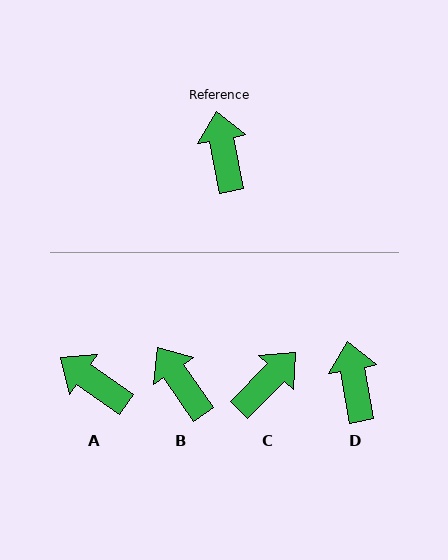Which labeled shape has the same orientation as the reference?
D.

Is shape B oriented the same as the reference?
No, it is off by about 24 degrees.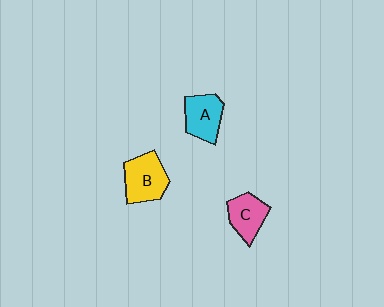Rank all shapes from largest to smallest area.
From largest to smallest: B (yellow), A (cyan), C (pink).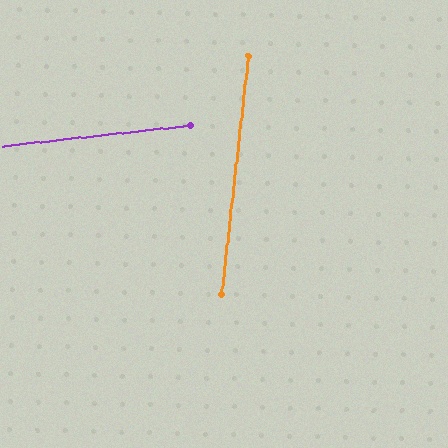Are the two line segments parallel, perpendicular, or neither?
Neither parallel nor perpendicular — they differ by about 77°.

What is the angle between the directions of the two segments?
Approximately 77 degrees.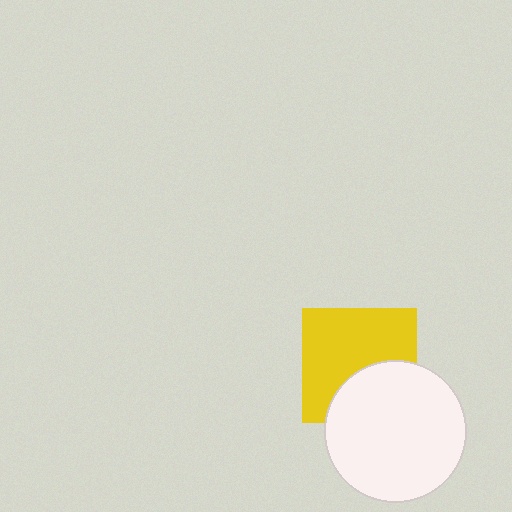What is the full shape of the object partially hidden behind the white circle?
The partially hidden object is a yellow square.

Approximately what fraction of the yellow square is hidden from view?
Roughly 36% of the yellow square is hidden behind the white circle.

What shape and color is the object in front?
The object in front is a white circle.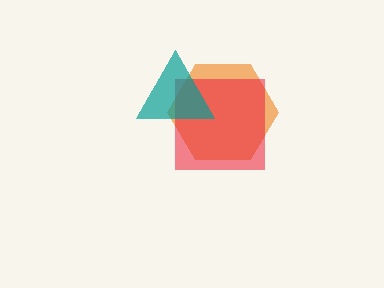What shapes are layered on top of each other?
The layered shapes are: an orange hexagon, a red square, a teal triangle.